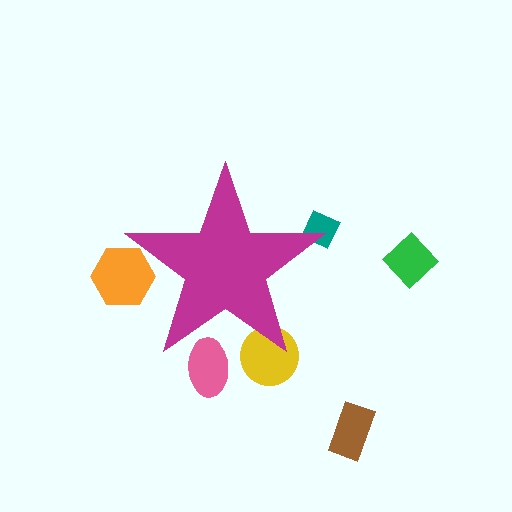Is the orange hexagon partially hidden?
Yes, the orange hexagon is partially hidden behind the magenta star.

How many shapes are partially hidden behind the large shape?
4 shapes are partially hidden.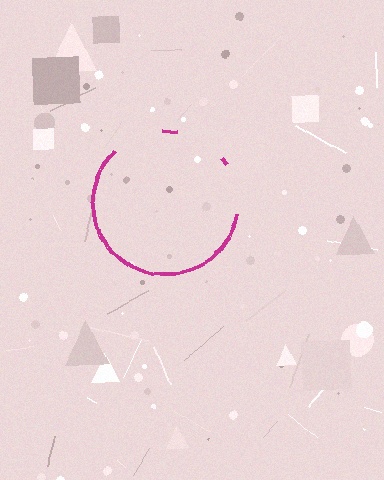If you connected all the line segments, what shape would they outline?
They would outline a circle.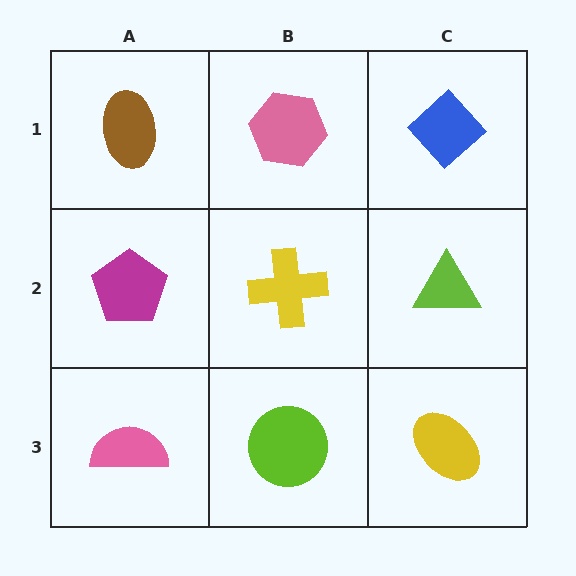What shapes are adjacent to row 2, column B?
A pink hexagon (row 1, column B), a lime circle (row 3, column B), a magenta pentagon (row 2, column A), a lime triangle (row 2, column C).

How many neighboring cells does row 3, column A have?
2.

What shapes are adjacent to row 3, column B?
A yellow cross (row 2, column B), a pink semicircle (row 3, column A), a yellow ellipse (row 3, column C).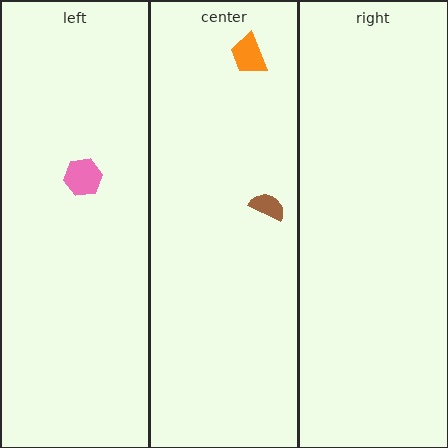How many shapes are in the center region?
2.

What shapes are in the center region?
The orange trapezoid, the brown semicircle.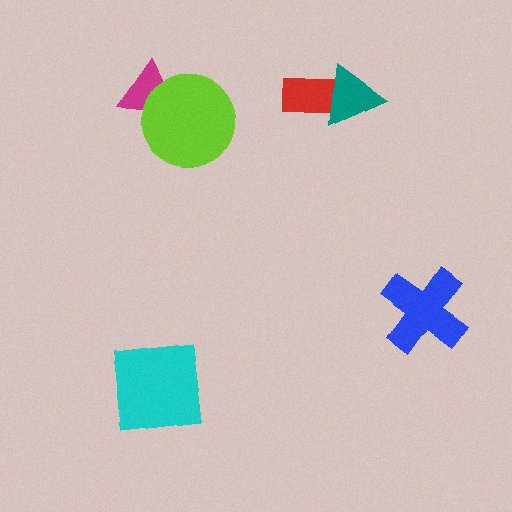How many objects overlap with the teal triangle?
1 object overlaps with the teal triangle.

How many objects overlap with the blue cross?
0 objects overlap with the blue cross.